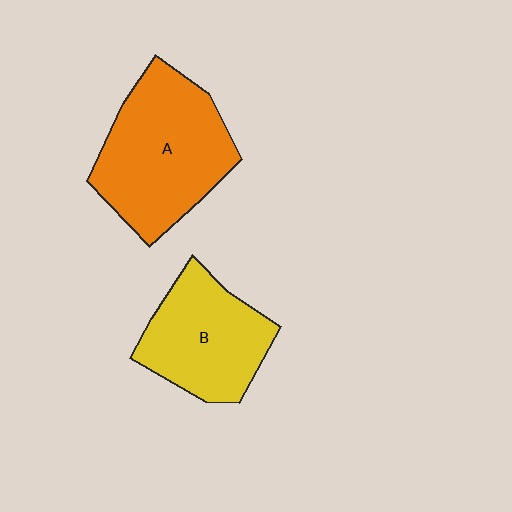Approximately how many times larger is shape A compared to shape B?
Approximately 1.3 times.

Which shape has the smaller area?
Shape B (yellow).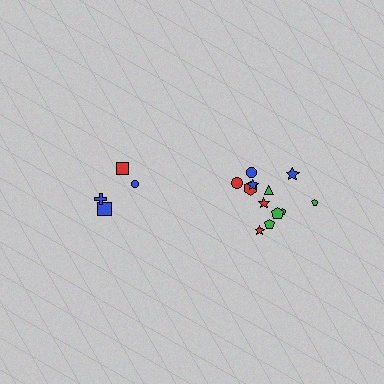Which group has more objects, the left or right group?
The right group.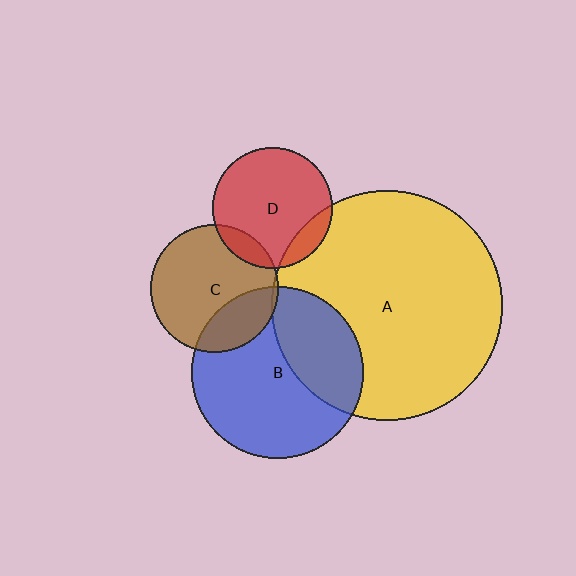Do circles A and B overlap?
Yes.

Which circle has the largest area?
Circle A (yellow).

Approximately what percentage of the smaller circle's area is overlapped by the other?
Approximately 35%.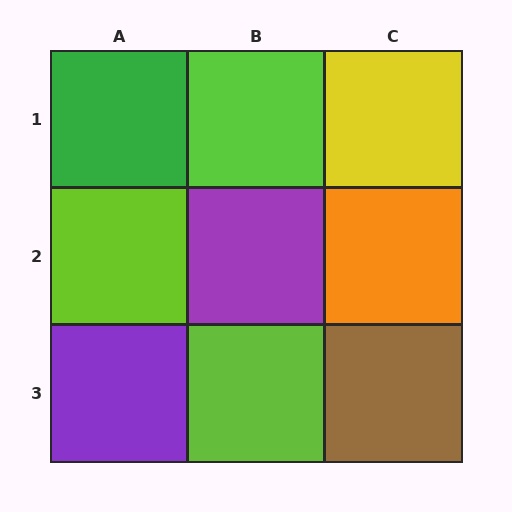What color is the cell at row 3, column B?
Lime.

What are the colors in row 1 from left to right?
Green, lime, yellow.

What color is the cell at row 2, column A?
Lime.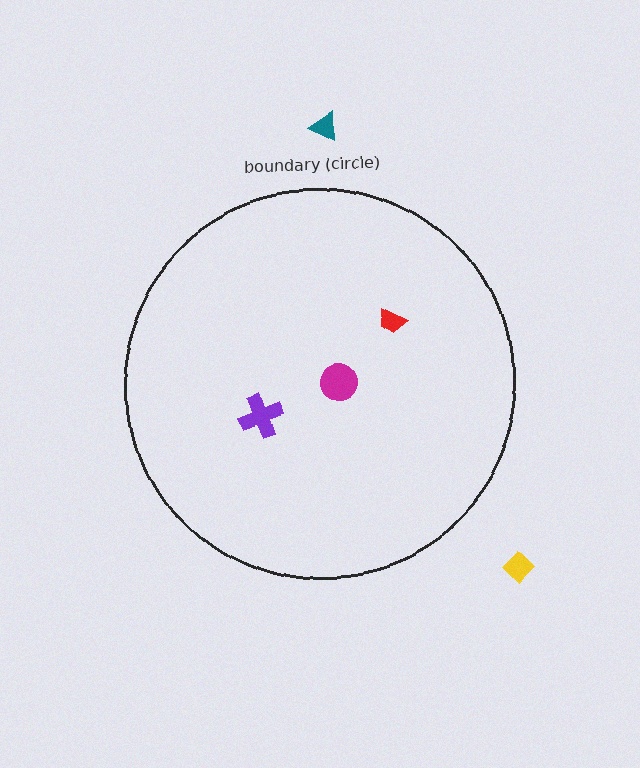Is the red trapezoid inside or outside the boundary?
Inside.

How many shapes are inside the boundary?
3 inside, 2 outside.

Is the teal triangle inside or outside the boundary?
Outside.